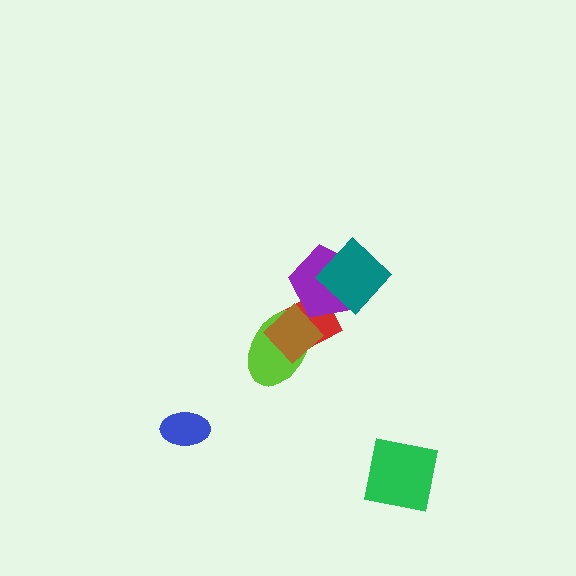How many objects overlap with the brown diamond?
3 objects overlap with the brown diamond.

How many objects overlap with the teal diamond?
1 object overlaps with the teal diamond.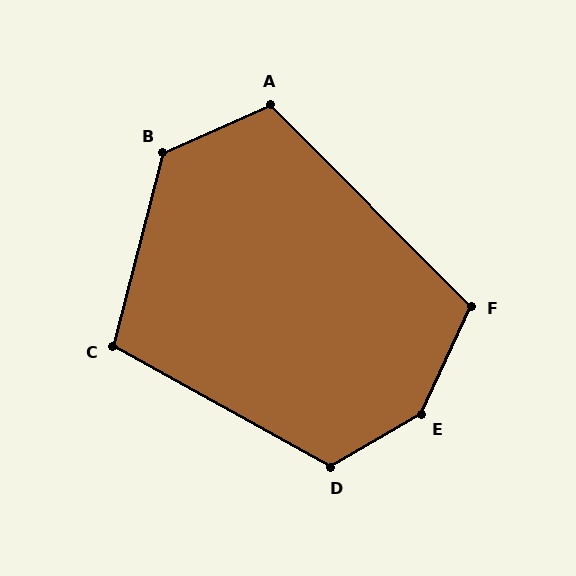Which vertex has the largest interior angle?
E, at approximately 145 degrees.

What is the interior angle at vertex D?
Approximately 121 degrees (obtuse).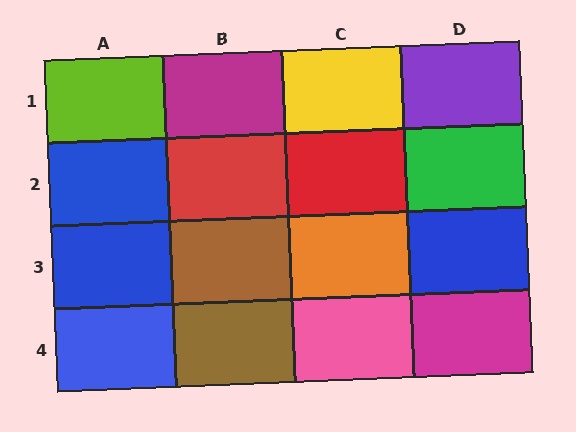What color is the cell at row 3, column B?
Brown.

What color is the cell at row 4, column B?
Brown.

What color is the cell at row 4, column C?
Pink.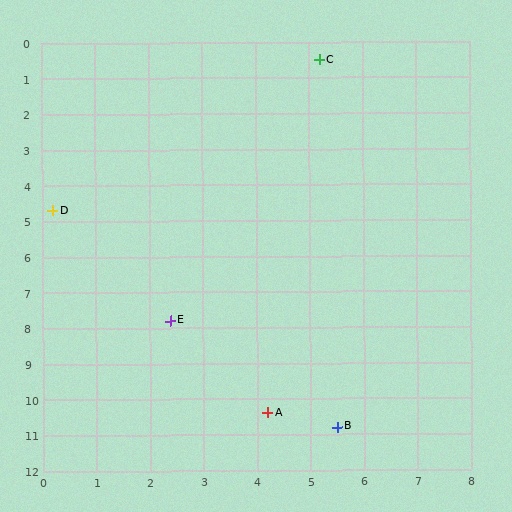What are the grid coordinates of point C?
Point C is at approximately (5.2, 0.5).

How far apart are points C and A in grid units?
Points C and A are about 10.0 grid units apart.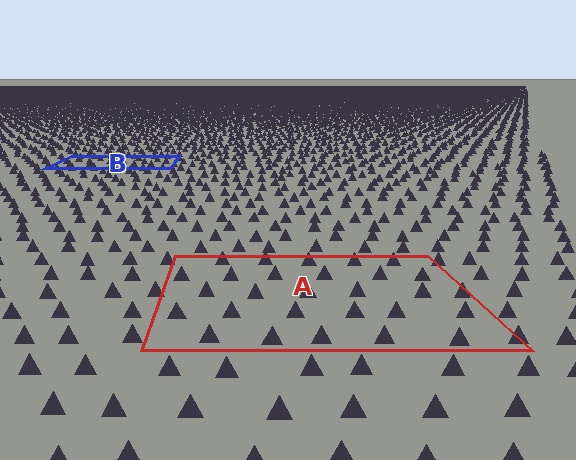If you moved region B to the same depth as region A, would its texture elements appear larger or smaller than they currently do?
They would appear larger. At a closer depth, the same texture elements are projected at a bigger on-screen size.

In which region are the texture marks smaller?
The texture marks are smaller in region B, because it is farther away.